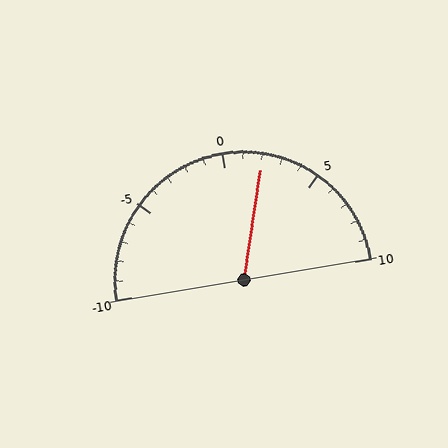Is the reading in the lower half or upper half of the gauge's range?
The reading is in the upper half of the range (-10 to 10).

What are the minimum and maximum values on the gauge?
The gauge ranges from -10 to 10.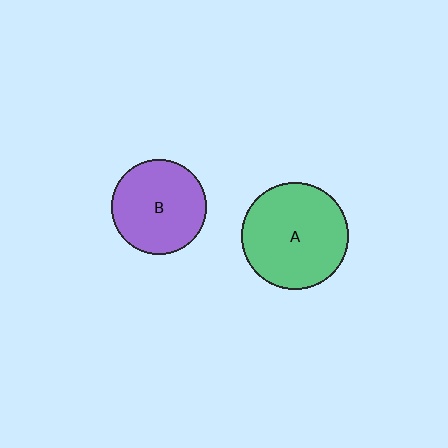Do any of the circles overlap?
No, none of the circles overlap.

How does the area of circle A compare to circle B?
Approximately 1.3 times.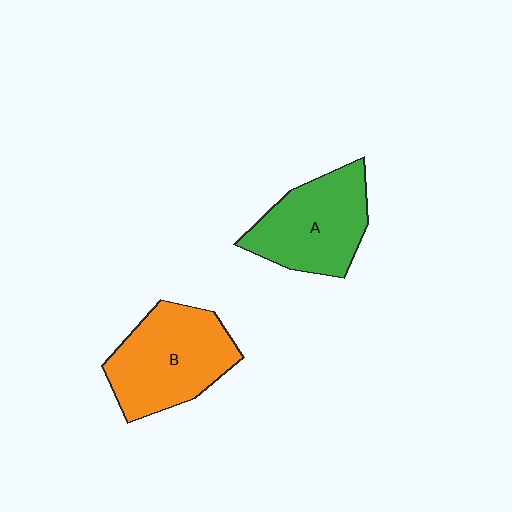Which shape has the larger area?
Shape B (orange).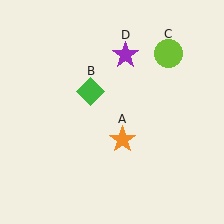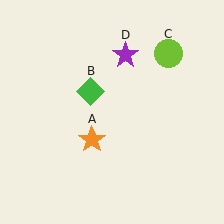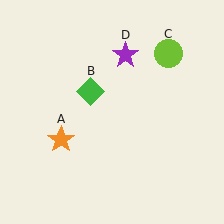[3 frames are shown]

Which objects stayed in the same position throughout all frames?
Green diamond (object B) and lime circle (object C) and purple star (object D) remained stationary.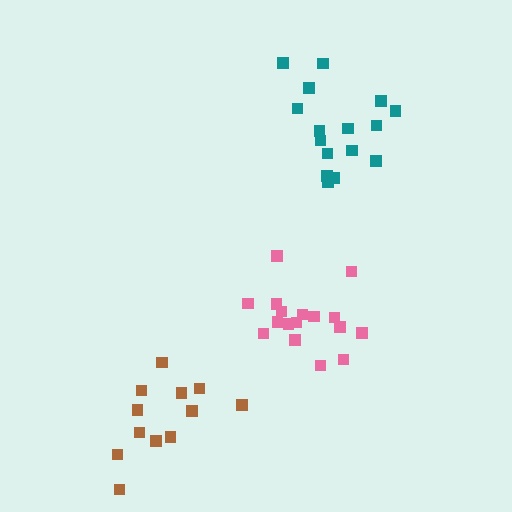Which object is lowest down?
The brown cluster is bottommost.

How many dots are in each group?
Group 1: 16 dots, Group 2: 17 dots, Group 3: 12 dots (45 total).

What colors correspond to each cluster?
The clusters are colored: teal, pink, brown.